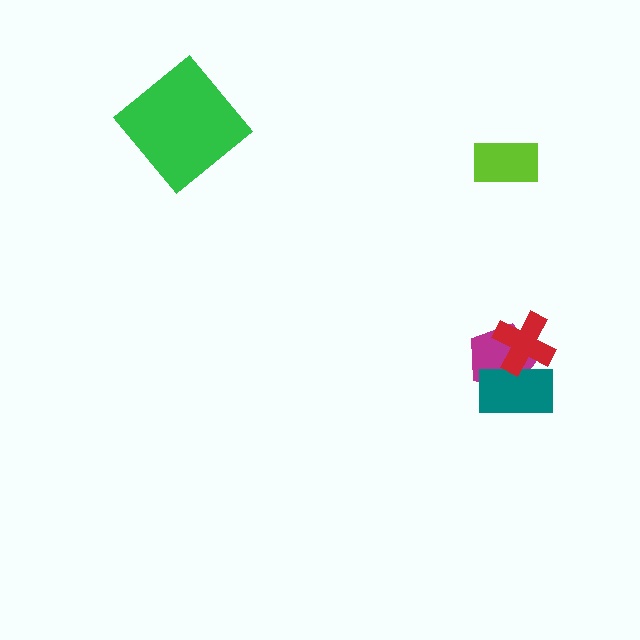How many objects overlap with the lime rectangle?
0 objects overlap with the lime rectangle.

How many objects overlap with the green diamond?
0 objects overlap with the green diamond.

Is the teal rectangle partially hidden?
Yes, it is partially covered by another shape.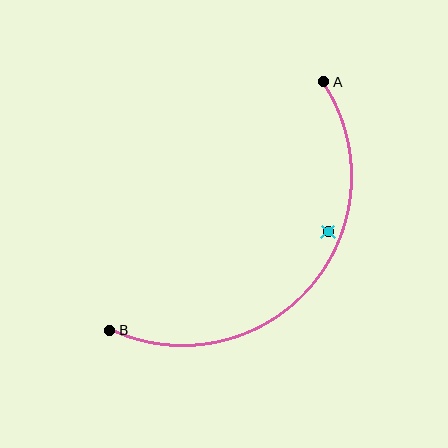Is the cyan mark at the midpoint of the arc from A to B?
No — the cyan mark does not lie on the arc at all. It sits slightly inside the curve.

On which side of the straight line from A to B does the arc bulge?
The arc bulges below and to the right of the straight line connecting A and B.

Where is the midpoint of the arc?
The arc midpoint is the point on the curve farthest from the straight line joining A and B. It sits below and to the right of that line.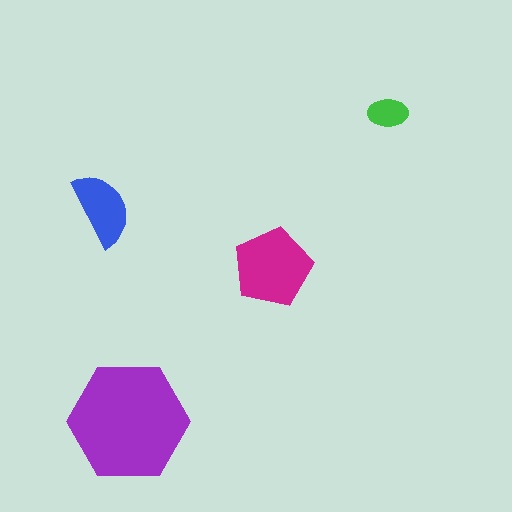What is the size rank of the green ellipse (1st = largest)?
4th.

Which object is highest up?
The green ellipse is topmost.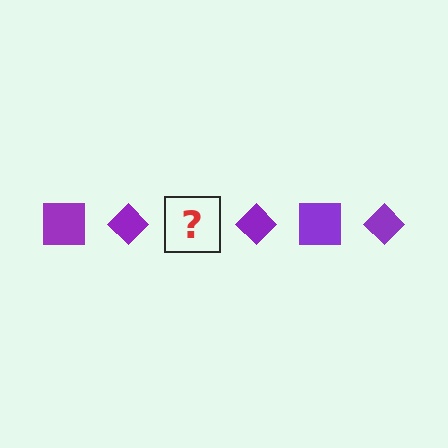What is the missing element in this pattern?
The missing element is a purple square.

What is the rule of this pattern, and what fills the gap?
The rule is that the pattern cycles through square, diamond shapes in purple. The gap should be filled with a purple square.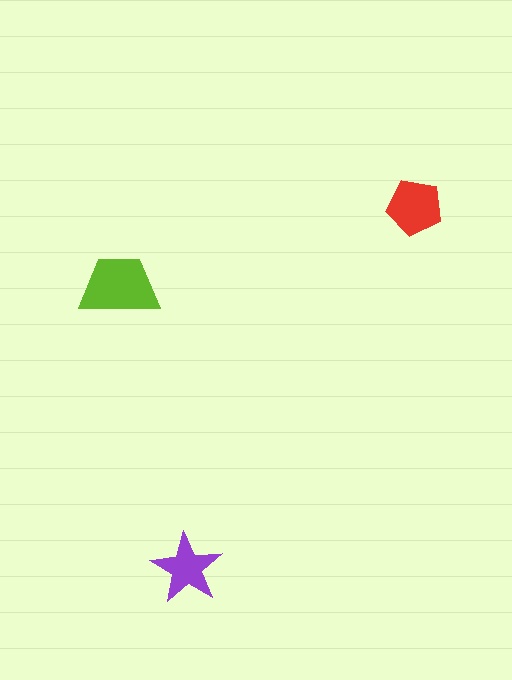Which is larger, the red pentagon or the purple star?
The red pentagon.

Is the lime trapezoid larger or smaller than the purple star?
Larger.